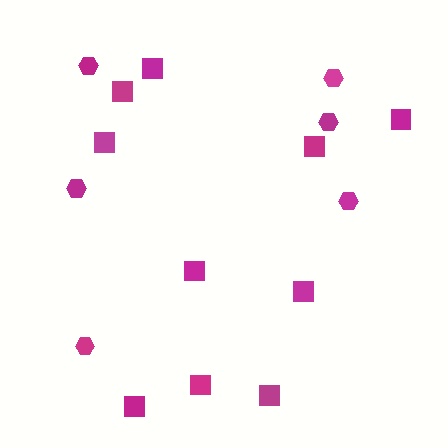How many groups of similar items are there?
There are 2 groups: one group of squares (10) and one group of hexagons (6).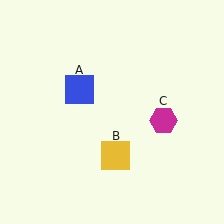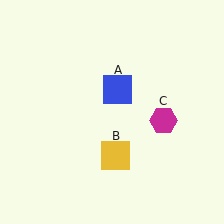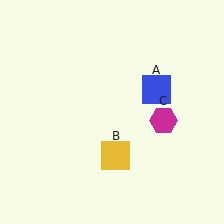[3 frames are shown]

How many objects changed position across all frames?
1 object changed position: blue square (object A).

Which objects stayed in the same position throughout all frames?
Yellow square (object B) and magenta hexagon (object C) remained stationary.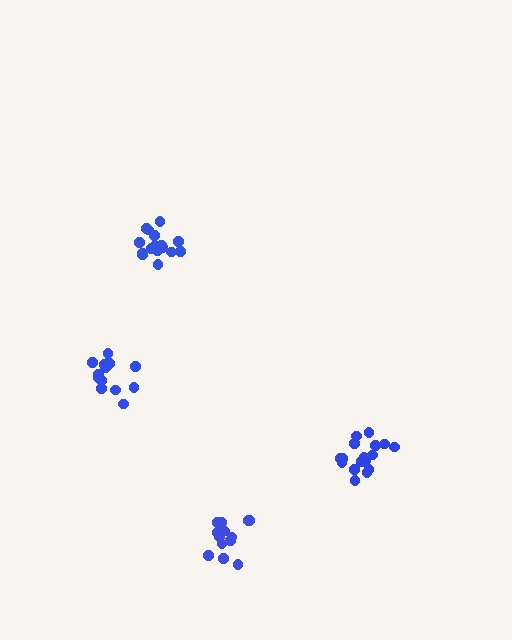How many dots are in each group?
Group 1: 18 dots, Group 2: 17 dots, Group 3: 14 dots, Group 4: 14 dots (63 total).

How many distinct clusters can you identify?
There are 4 distinct clusters.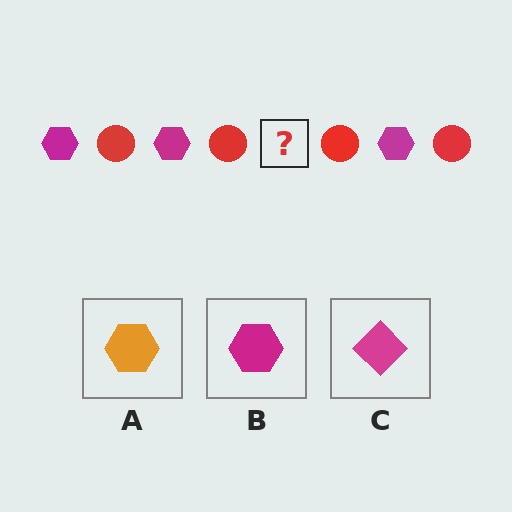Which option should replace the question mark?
Option B.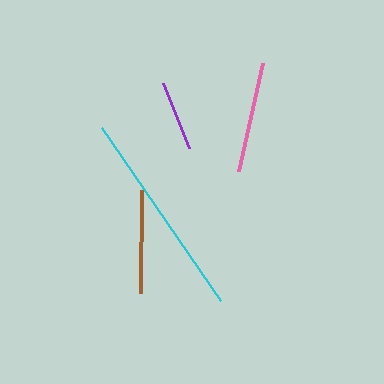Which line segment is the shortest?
The purple line is the shortest at approximately 70 pixels.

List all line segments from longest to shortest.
From longest to shortest: cyan, pink, brown, purple.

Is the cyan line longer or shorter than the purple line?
The cyan line is longer than the purple line.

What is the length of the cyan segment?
The cyan segment is approximately 210 pixels long.